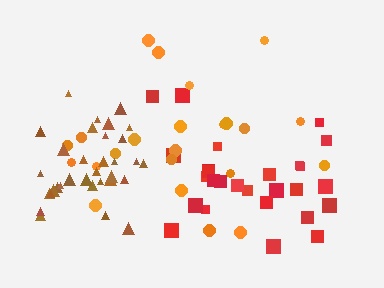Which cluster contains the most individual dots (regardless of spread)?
Brown (33).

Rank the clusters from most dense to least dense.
brown, red, orange.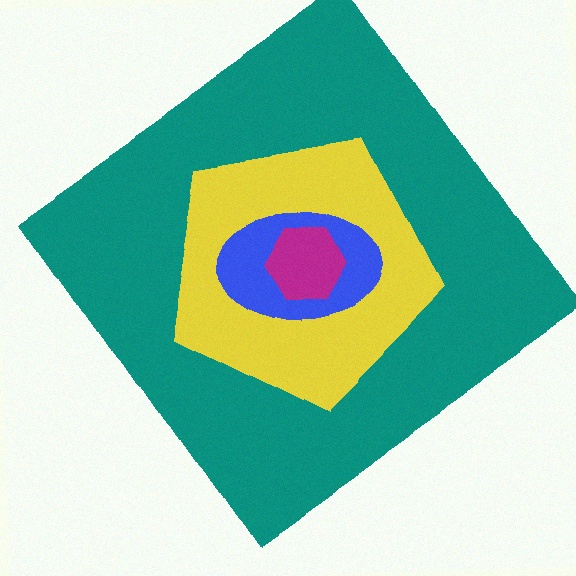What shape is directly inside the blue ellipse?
The magenta hexagon.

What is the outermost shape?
The teal diamond.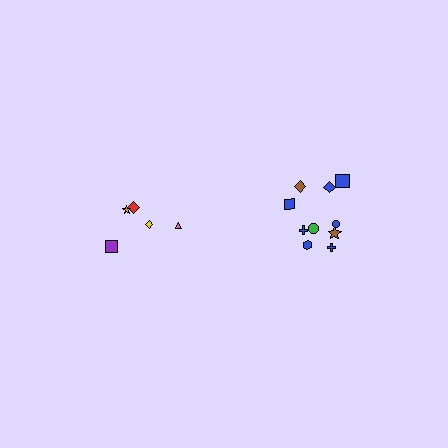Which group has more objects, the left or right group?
The right group.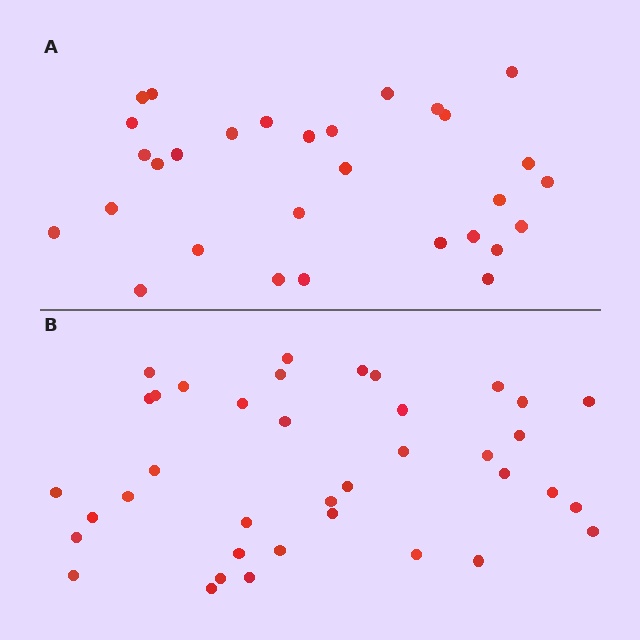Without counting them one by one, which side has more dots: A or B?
Region B (the bottom region) has more dots.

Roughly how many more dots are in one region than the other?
Region B has roughly 8 or so more dots than region A.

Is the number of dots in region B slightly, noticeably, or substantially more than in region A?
Region B has noticeably more, but not dramatically so. The ratio is roughly 1.3 to 1.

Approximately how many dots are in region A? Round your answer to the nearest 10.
About 30 dots.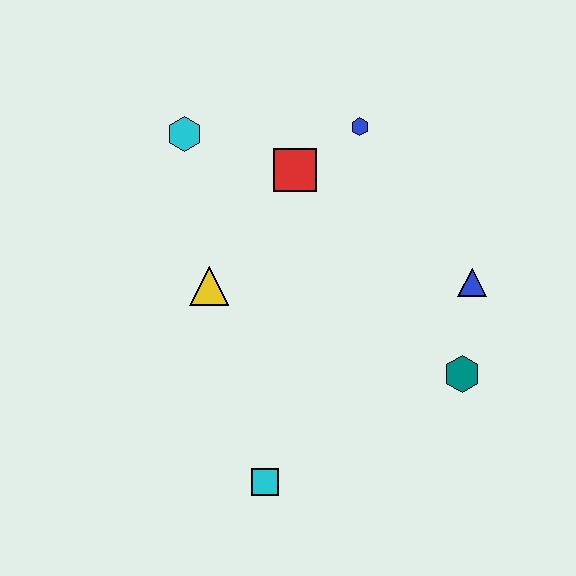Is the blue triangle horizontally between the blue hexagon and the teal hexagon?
No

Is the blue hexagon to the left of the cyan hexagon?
No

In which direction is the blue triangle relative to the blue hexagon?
The blue triangle is below the blue hexagon.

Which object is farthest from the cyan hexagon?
The teal hexagon is farthest from the cyan hexagon.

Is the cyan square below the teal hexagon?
Yes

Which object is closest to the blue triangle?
The teal hexagon is closest to the blue triangle.